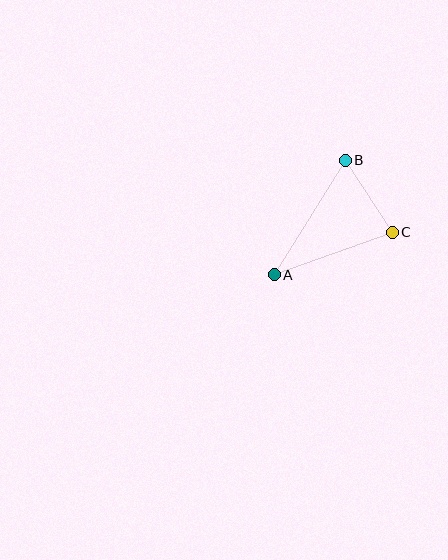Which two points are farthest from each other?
Points A and B are farthest from each other.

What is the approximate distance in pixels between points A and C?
The distance between A and C is approximately 126 pixels.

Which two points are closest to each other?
Points B and C are closest to each other.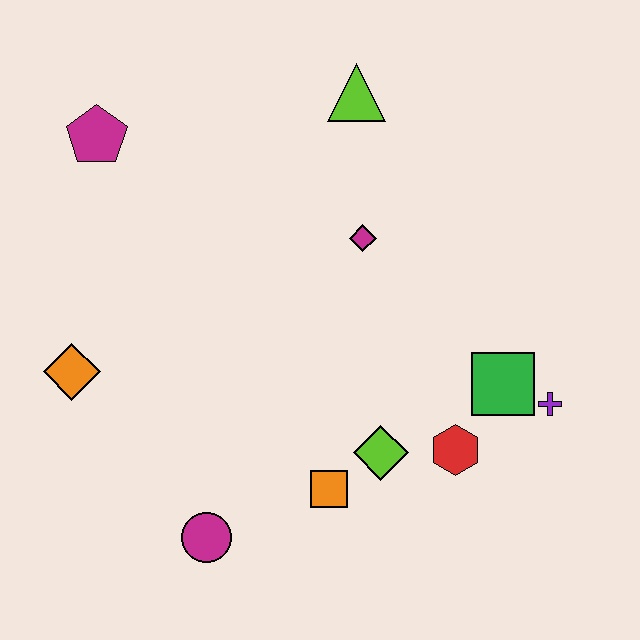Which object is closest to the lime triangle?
The magenta diamond is closest to the lime triangle.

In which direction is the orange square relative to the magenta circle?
The orange square is to the right of the magenta circle.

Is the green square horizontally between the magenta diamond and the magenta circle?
No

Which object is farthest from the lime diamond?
The magenta pentagon is farthest from the lime diamond.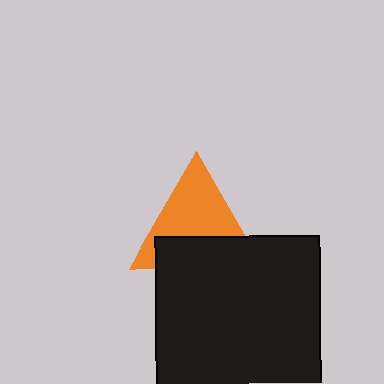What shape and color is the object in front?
The object in front is a black square.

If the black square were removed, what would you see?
You would see the complete orange triangle.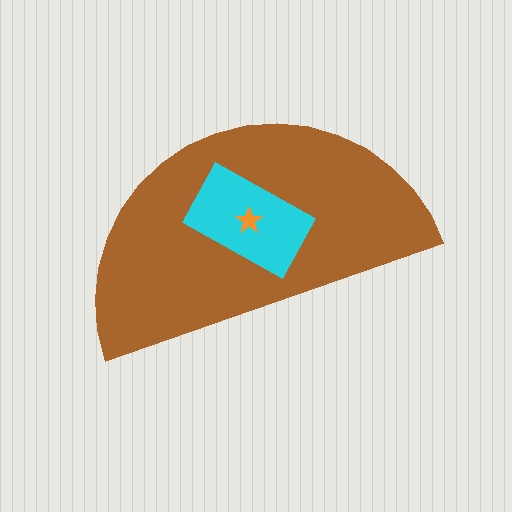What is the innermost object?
The orange star.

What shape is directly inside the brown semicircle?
The cyan rectangle.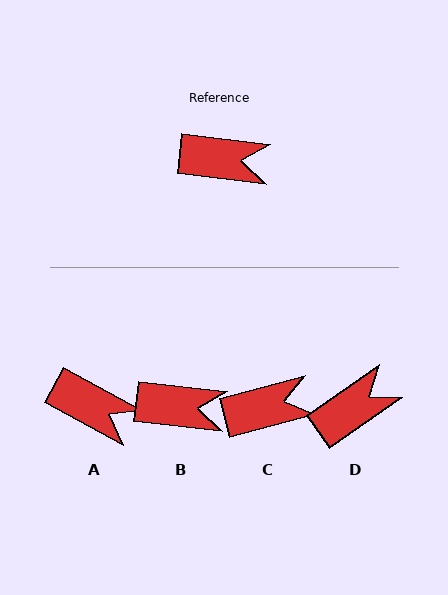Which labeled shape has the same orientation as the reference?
B.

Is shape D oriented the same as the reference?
No, it is off by about 42 degrees.